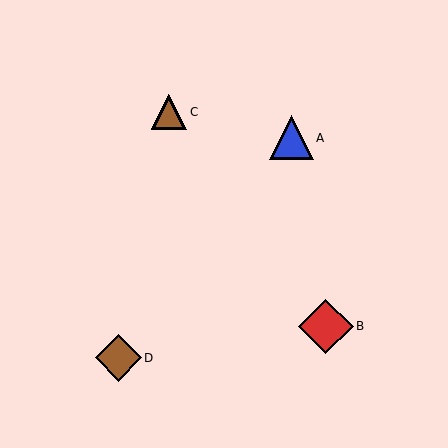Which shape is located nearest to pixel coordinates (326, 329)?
The red diamond (labeled B) at (326, 326) is nearest to that location.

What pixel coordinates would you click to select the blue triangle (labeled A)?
Click at (291, 138) to select the blue triangle A.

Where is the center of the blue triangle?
The center of the blue triangle is at (291, 138).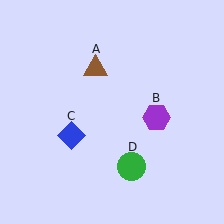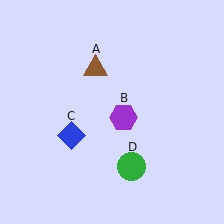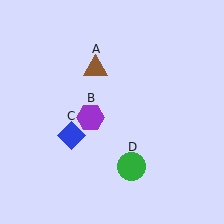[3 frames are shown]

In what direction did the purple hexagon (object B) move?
The purple hexagon (object B) moved left.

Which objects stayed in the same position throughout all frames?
Brown triangle (object A) and blue diamond (object C) and green circle (object D) remained stationary.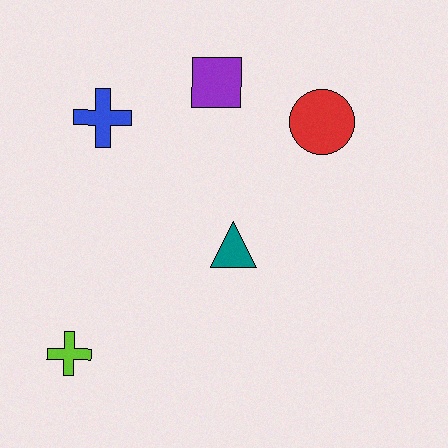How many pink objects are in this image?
There are no pink objects.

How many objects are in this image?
There are 5 objects.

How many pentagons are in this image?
There are no pentagons.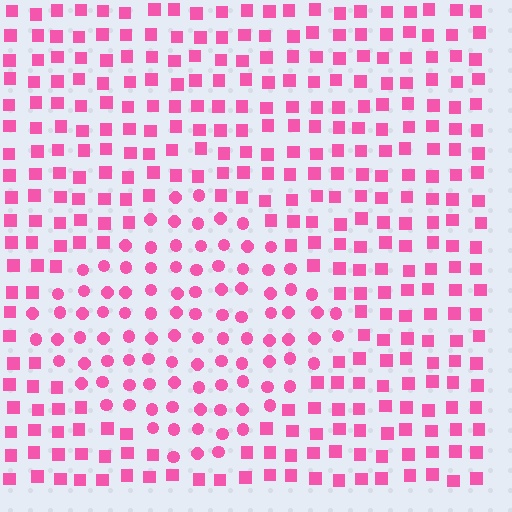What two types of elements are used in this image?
The image uses circles inside the diamond region and squares outside it.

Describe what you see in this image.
The image is filled with small pink elements arranged in a uniform grid. A diamond-shaped region contains circles, while the surrounding area contains squares. The boundary is defined purely by the change in element shape.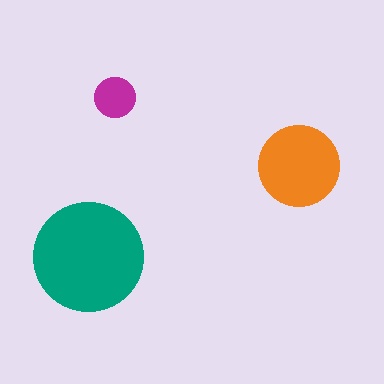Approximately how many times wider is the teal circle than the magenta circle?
About 2.5 times wider.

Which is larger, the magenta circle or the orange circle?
The orange one.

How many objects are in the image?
There are 3 objects in the image.